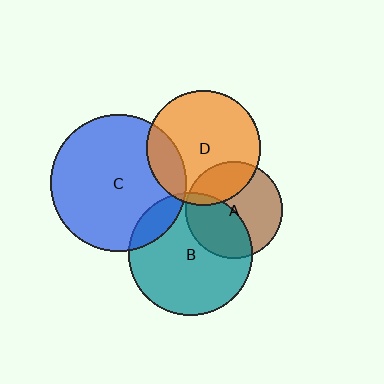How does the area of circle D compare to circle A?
Approximately 1.4 times.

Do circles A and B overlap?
Yes.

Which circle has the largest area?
Circle C (blue).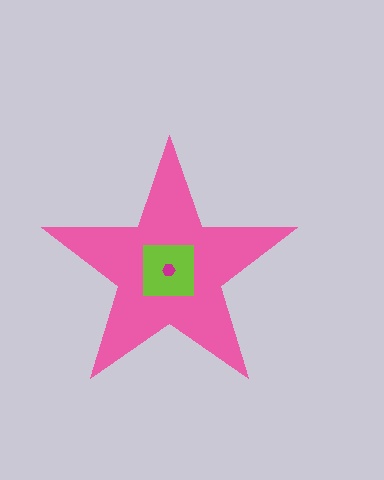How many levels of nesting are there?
3.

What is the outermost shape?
The pink star.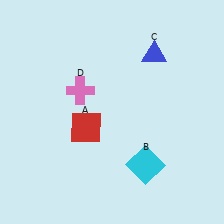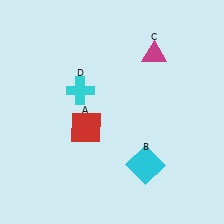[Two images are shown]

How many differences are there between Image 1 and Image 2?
There are 2 differences between the two images.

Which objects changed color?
C changed from blue to magenta. D changed from pink to cyan.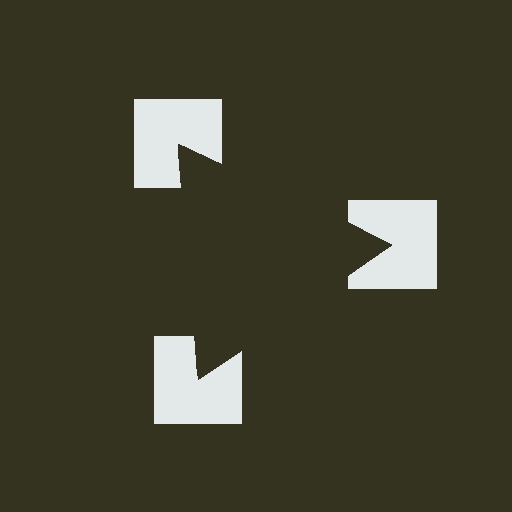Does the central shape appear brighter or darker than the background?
It typically appears slightly darker than the background, even though no actual brightness change is drawn.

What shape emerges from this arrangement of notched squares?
An illusory triangle — its edges are inferred from the aligned wedge cuts in the notched squares, not physically drawn.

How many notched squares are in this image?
There are 3 — one at each vertex of the illusory triangle.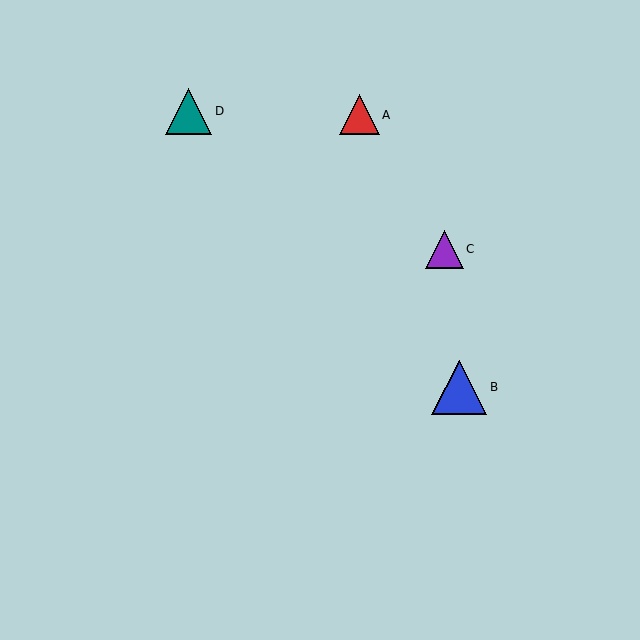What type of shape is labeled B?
Shape B is a blue triangle.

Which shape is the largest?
The blue triangle (labeled B) is the largest.